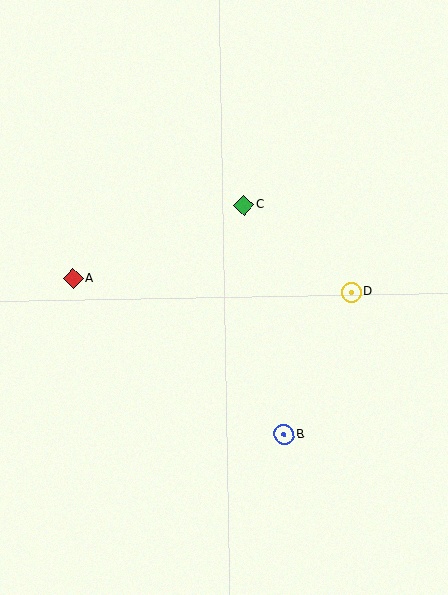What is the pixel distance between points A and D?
The distance between A and D is 278 pixels.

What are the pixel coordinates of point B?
Point B is at (284, 434).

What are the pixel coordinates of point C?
Point C is at (244, 205).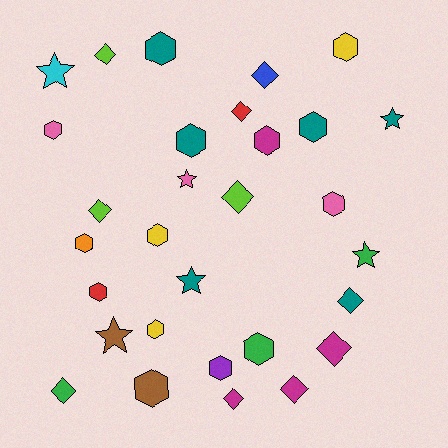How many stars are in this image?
There are 6 stars.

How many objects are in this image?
There are 30 objects.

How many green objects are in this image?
There are 3 green objects.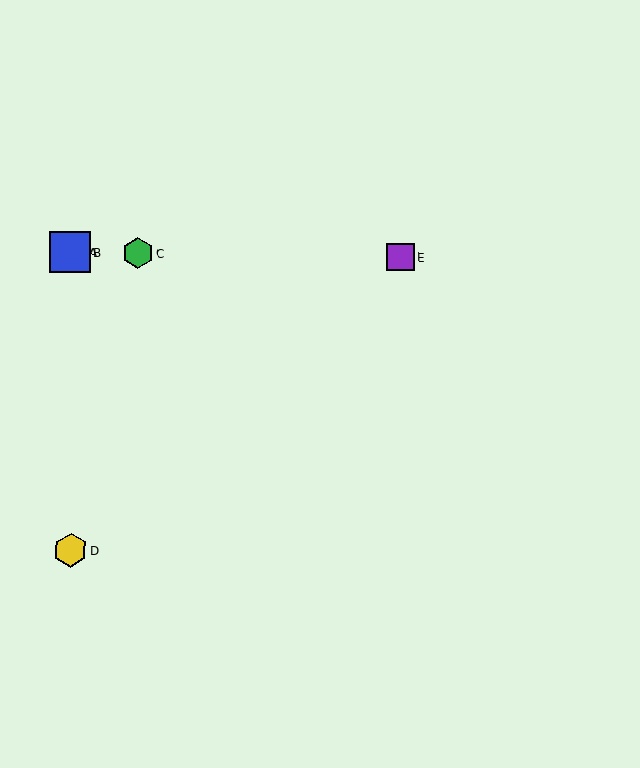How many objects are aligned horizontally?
4 objects (A, B, C, E) are aligned horizontally.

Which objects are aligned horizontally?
Objects A, B, C, E are aligned horizontally.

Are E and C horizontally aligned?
Yes, both are at y≈257.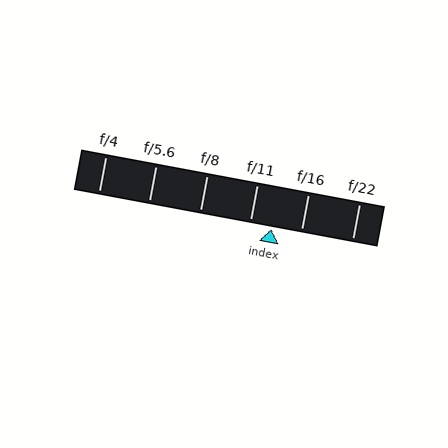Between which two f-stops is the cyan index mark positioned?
The index mark is between f/11 and f/16.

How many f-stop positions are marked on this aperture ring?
There are 6 f-stop positions marked.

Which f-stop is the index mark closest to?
The index mark is closest to f/11.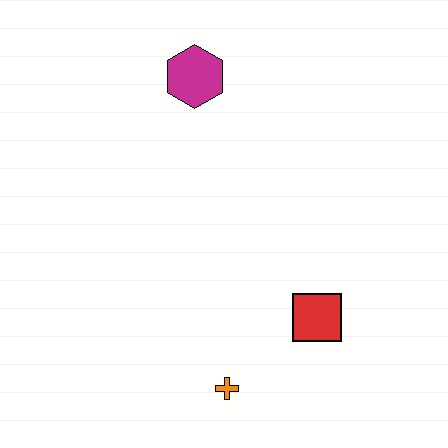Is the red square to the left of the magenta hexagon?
No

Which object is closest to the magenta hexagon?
The red square is closest to the magenta hexagon.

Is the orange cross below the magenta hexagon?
Yes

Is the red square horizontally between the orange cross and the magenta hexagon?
No